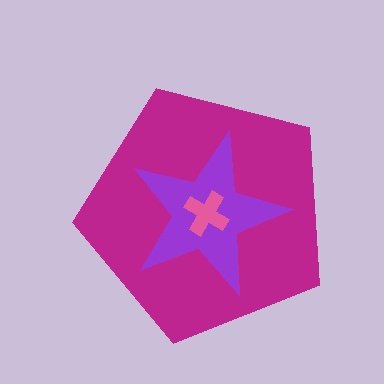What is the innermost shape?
The pink cross.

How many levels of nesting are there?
3.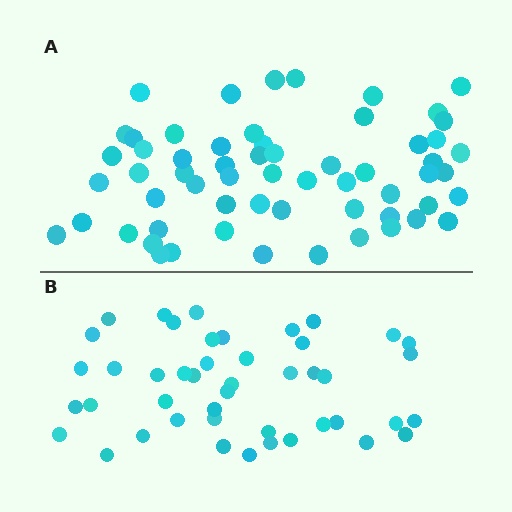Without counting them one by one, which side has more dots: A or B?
Region A (the top region) has more dots.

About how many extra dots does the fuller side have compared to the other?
Region A has approximately 15 more dots than region B.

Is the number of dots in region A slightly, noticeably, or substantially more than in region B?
Region A has noticeably more, but not dramatically so. The ratio is roughly 1.3 to 1.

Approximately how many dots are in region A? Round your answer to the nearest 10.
About 60 dots.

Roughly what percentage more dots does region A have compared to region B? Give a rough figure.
About 35% more.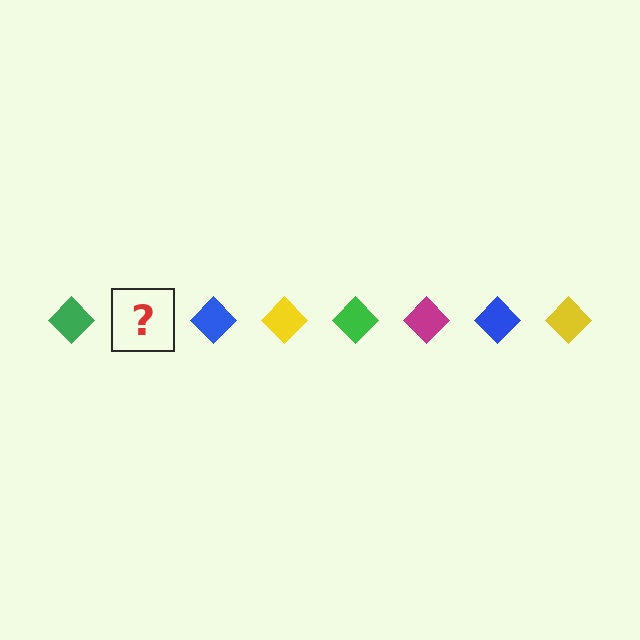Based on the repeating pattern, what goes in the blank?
The blank should be a magenta diamond.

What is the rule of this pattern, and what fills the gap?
The rule is that the pattern cycles through green, magenta, blue, yellow diamonds. The gap should be filled with a magenta diamond.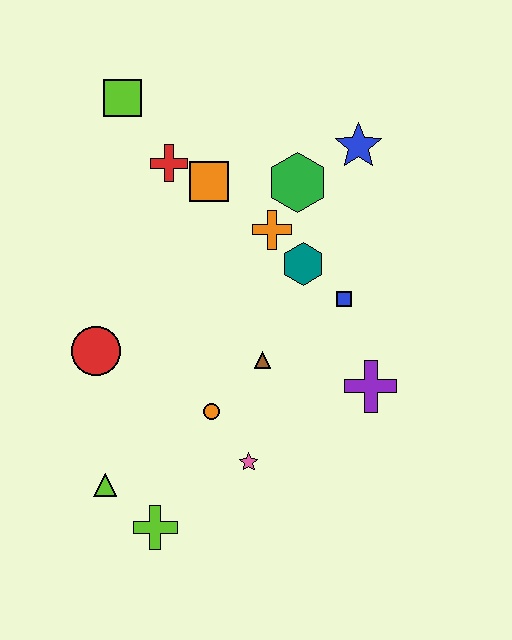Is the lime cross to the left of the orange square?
Yes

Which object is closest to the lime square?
The red cross is closest to the lime square.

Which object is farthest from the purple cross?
The lime square is farthest from the purple cross.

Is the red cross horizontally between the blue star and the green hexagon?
No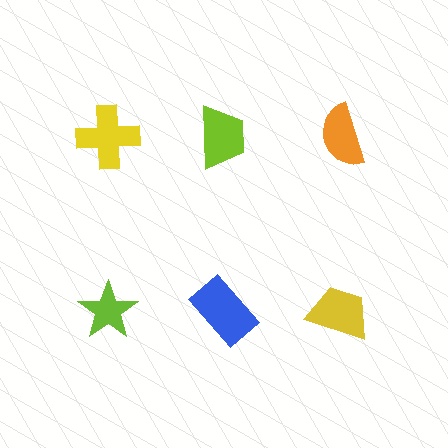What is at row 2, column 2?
A blue rectangle.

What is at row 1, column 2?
A lime trapezoid.